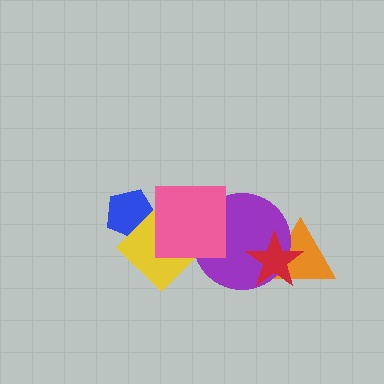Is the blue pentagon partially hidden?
Yes, it is partially covered by another shape.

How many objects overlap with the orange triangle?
2 objects overlap with the orange triangle.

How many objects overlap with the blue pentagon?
1 object overlaps with the blue pentagon.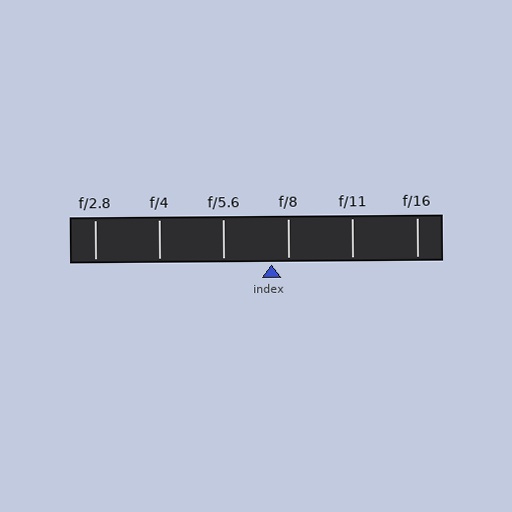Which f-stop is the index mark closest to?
The index mark is closest to f/8.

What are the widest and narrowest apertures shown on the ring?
The widest aperture shown is f/2.8 and the narrowest is f/16.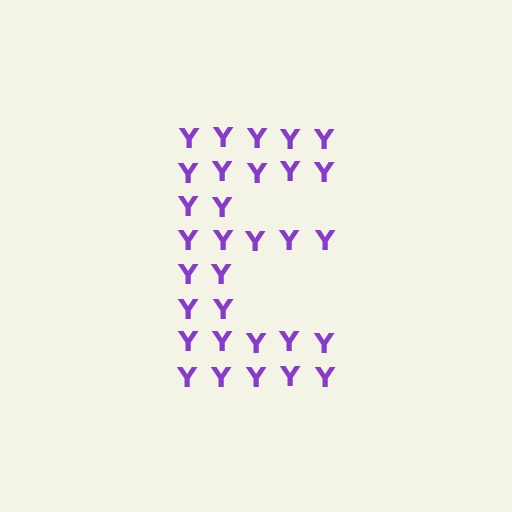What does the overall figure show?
The overall figure shows the letter E.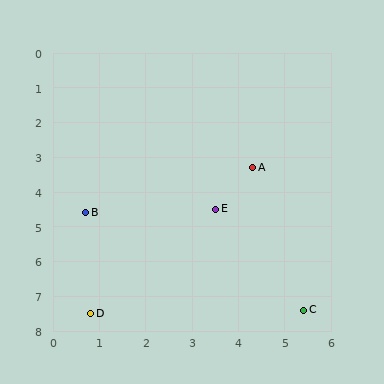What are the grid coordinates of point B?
Point B is at approximately (0.7, 4.6).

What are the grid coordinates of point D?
Point D is at approximately (0.8, 7.5).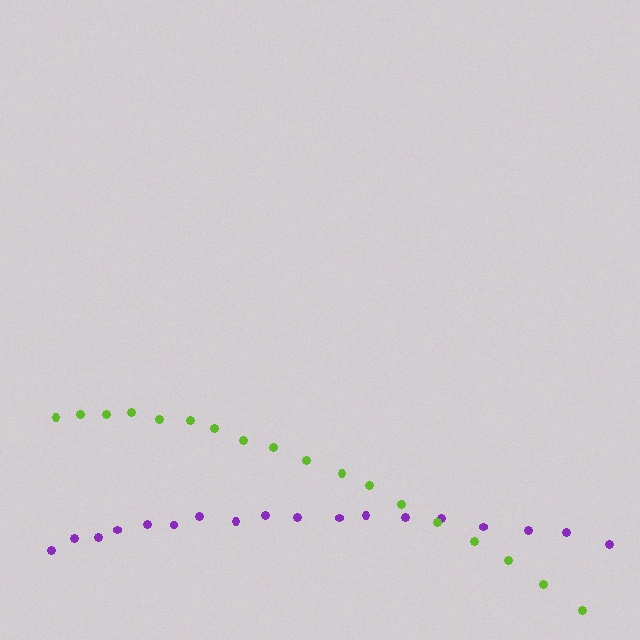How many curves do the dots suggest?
There are 2 distinct paths.